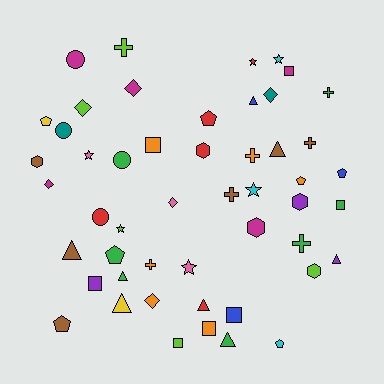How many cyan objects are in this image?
There are 3 cyan objects.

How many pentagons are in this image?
There are 7 pentagons.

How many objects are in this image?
There are 50 objects.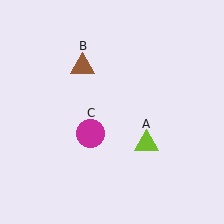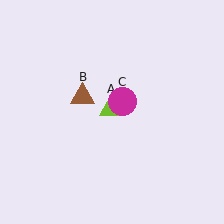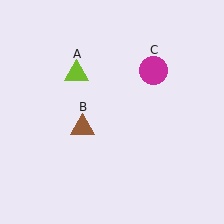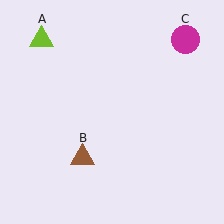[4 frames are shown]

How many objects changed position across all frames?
3 objects changed position: lime triangle (object A), brown triangle (object B), magenta circle (object C).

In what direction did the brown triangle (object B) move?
The brown triangle (object B) moved down.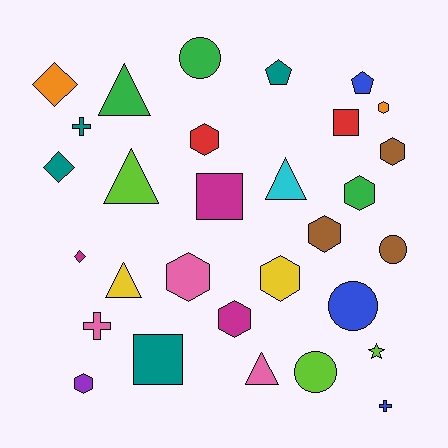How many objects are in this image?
There are 30 objects.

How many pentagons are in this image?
There are 2 pentagons.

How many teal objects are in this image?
There are 4 teal objects.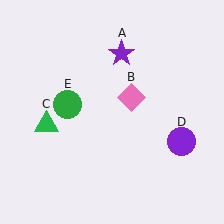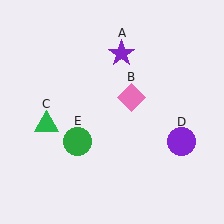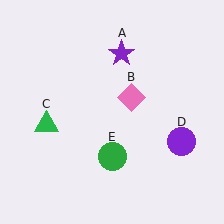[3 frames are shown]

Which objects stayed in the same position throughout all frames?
Purple star (object A) and pink diamond (object B) and green triangle (object C) and purple circle (object D) remained stationary.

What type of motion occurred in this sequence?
The green circle (object E) rotated counterclockwise around the center of the scene.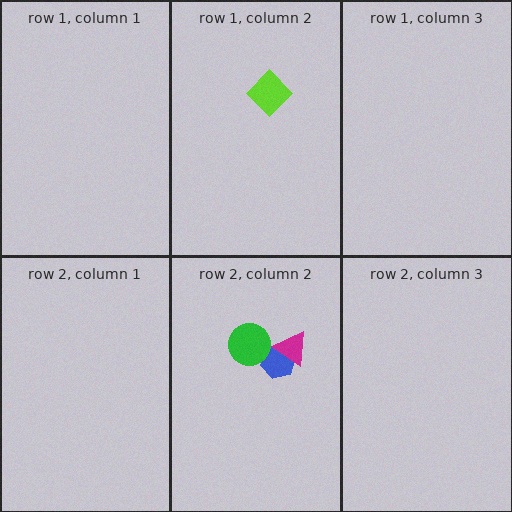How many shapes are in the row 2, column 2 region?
3.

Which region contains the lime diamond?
The row 1, column 2 region.